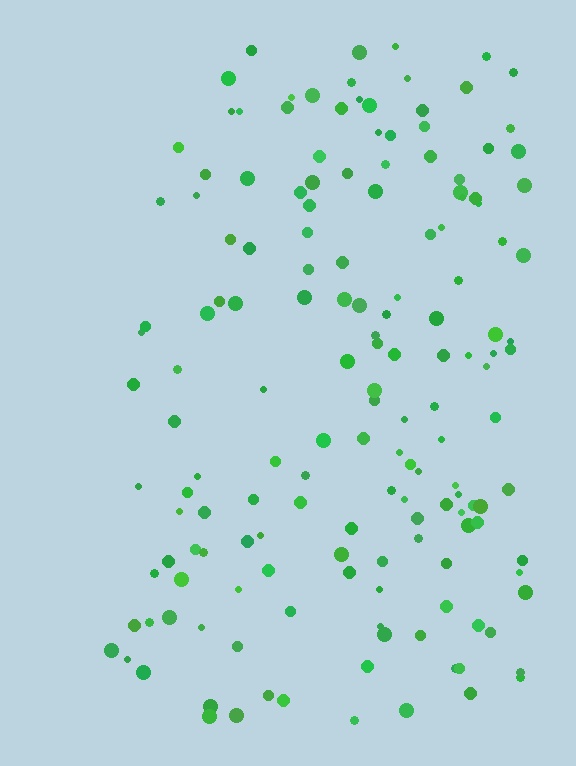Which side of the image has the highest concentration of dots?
The right.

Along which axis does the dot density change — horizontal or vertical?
Horizontal.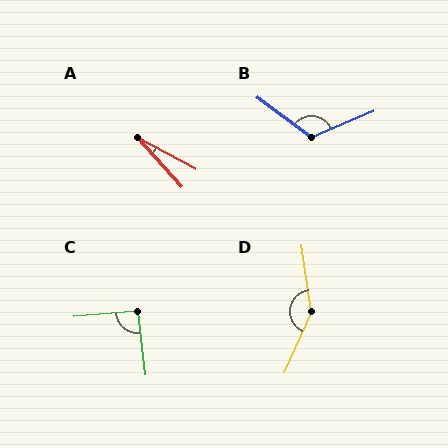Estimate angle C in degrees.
Approximately 91 degrees.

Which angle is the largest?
D, at approximately 148 degrees.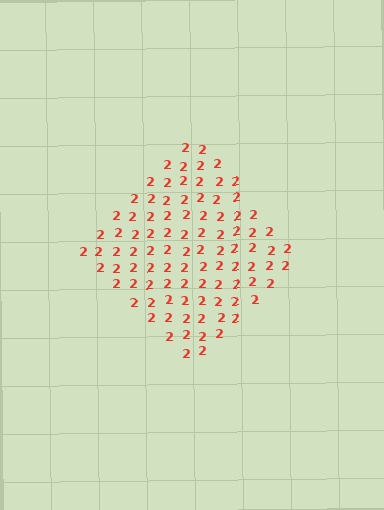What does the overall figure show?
The overall figure shows a diamond.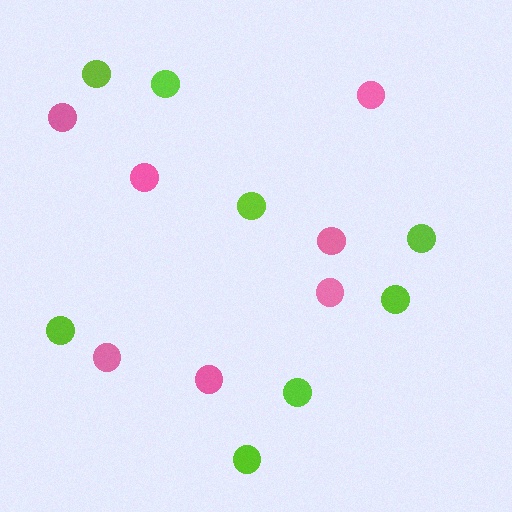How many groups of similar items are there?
There are 2 groups: one group of lime circles (8) and one group of pink circles (7).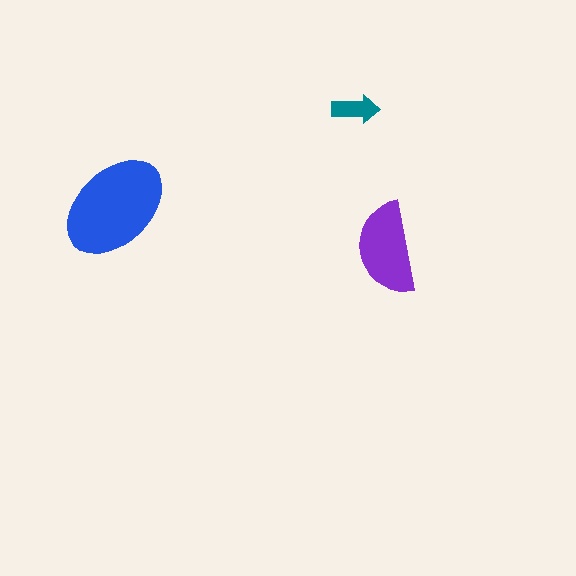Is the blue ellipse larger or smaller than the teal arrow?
Larger.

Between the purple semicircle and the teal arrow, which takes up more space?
The purple semicircle.